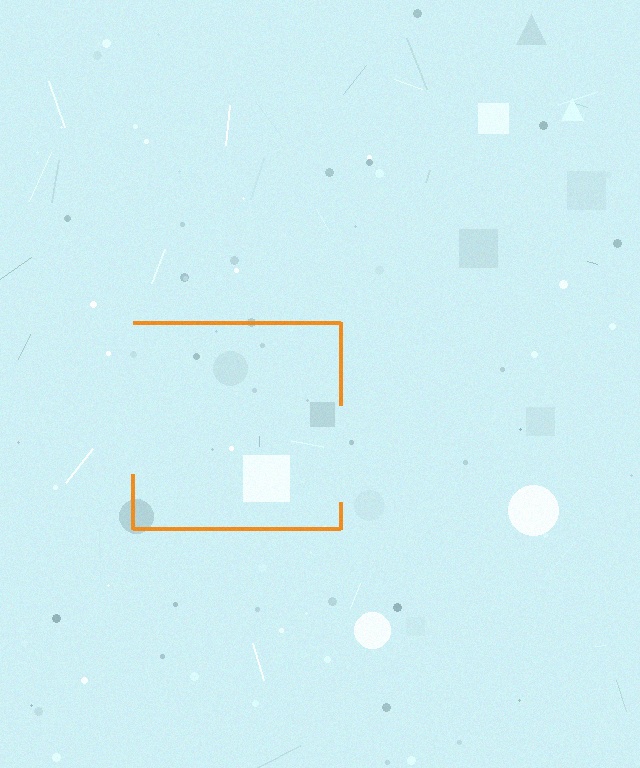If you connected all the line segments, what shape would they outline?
They would outline a square.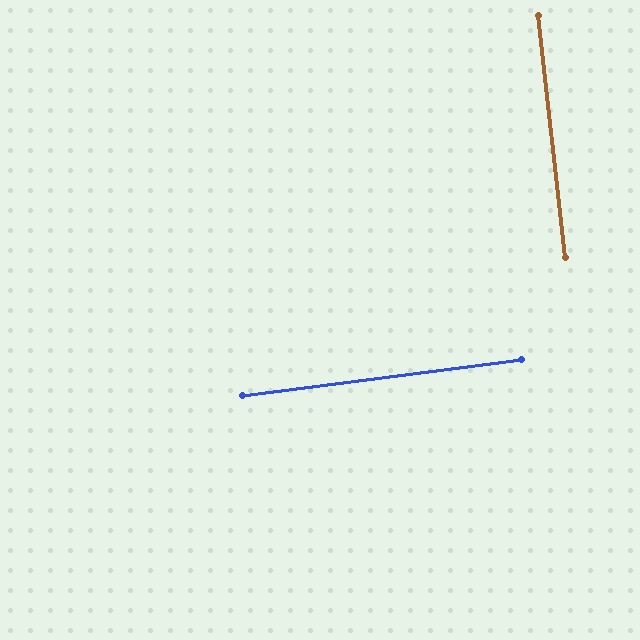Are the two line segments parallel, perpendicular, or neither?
Perpendicular — they meet at approximately 89°.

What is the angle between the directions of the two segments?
Approximately 89 degrees.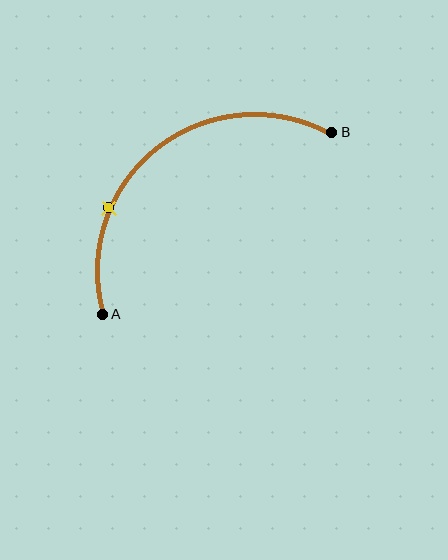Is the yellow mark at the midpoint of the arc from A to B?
No. The yellow mark lies on the arc but is closer to endpoint A. The arc midpoint would be at the point on the curve equidistant along the arc from both A and B.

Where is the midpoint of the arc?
The arc midpoint is the point on the curve farthest from the straight line joining A and B. It sits above and to the left of that line.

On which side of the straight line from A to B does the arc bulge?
The arc bulges above and to the left of the straight line connecting A and B.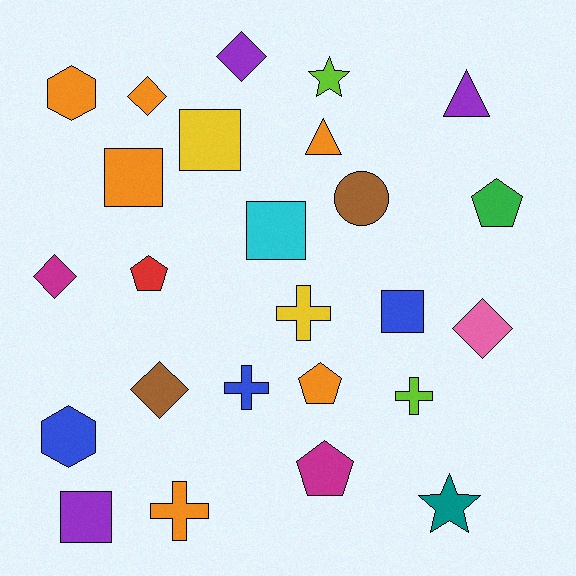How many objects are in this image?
There are 25 objects.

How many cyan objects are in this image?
There is 1 cyan object.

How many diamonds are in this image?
There are 5 diamonds.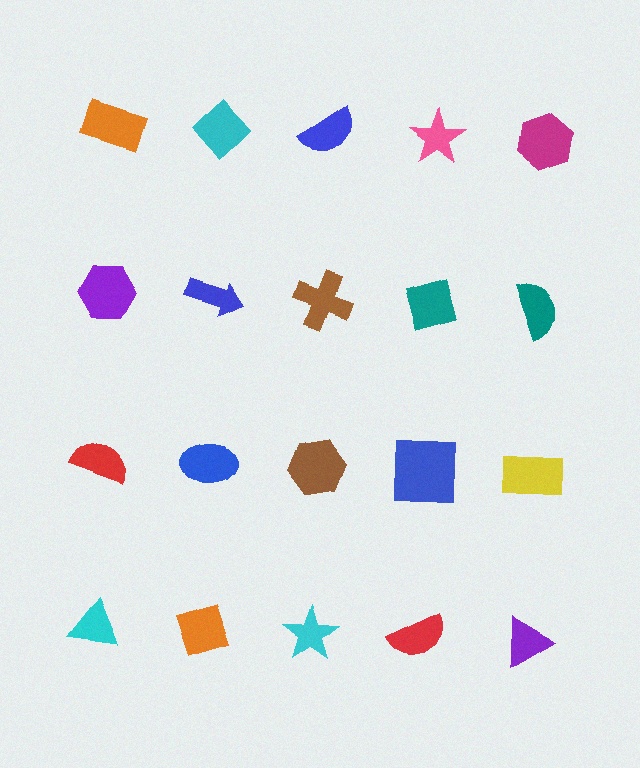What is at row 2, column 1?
A purple hexagon.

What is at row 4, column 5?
A purple triangle.